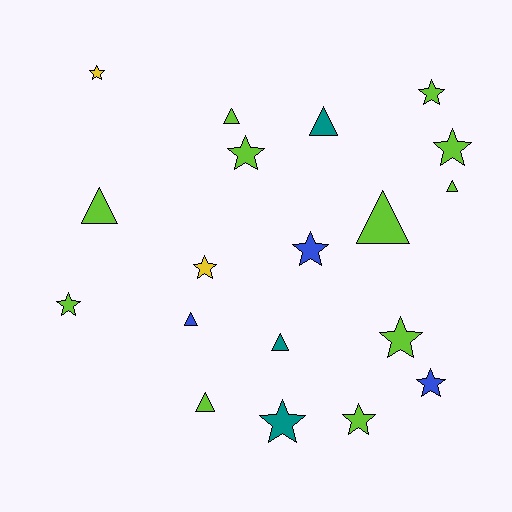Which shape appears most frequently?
Star, with 11 objects.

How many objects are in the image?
There are 19 objects.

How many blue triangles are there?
There is 1 blue triangle.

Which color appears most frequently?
Lime, with 11 objects.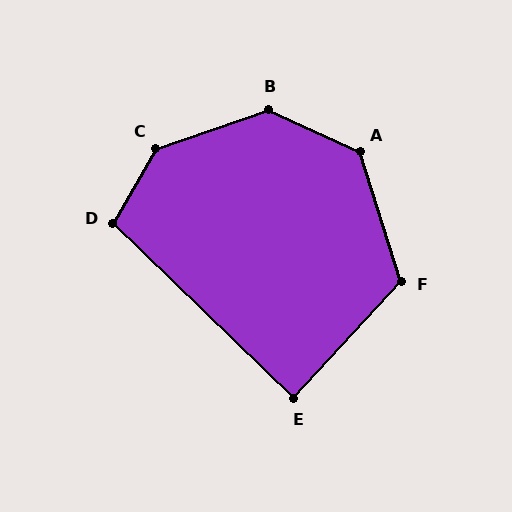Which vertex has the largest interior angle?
C, at approximately 139 degrees.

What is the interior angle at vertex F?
Approximately 120 degrees (obtuse).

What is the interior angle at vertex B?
Approximately 136 degrees (obtuse).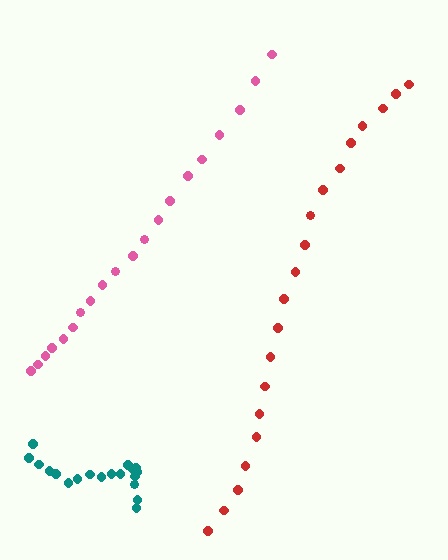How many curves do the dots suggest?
There are 3 distinct paths.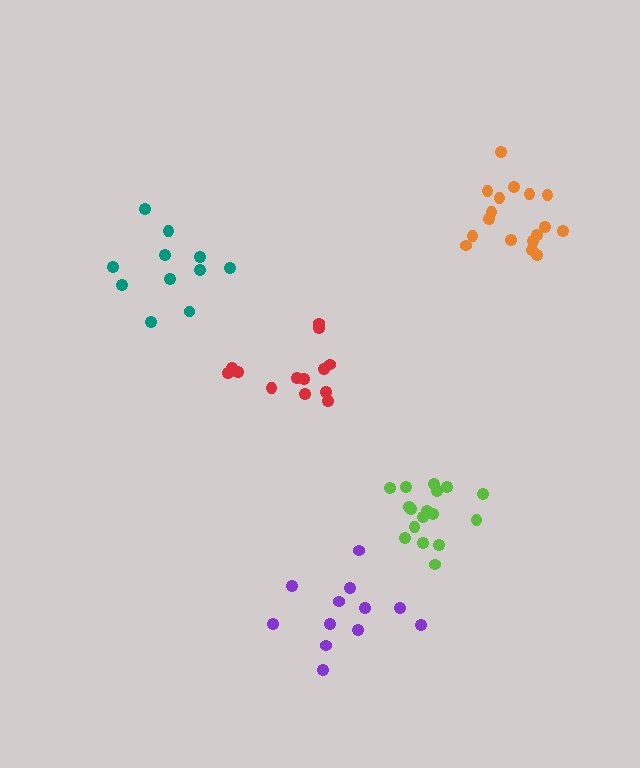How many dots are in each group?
Group 1: 12 dots, Group 2: 11 dots, Group 3: 13 dots, Group 4: 17 dots, Group 5: 17 dots (70 total).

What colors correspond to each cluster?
The clusters are colored: purple, teal, red, lime, orange.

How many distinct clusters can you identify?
There are 5 distinct clusters.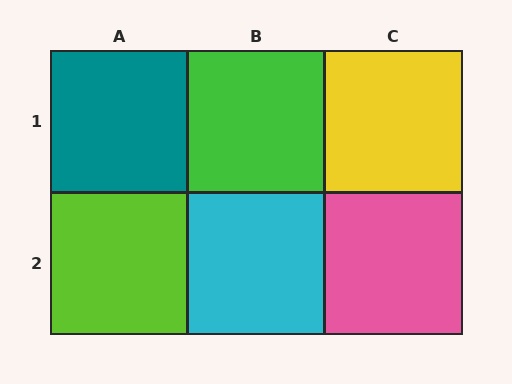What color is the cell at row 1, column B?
Green.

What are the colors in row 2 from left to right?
Lime, cyan, pink.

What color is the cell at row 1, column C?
Yellow.